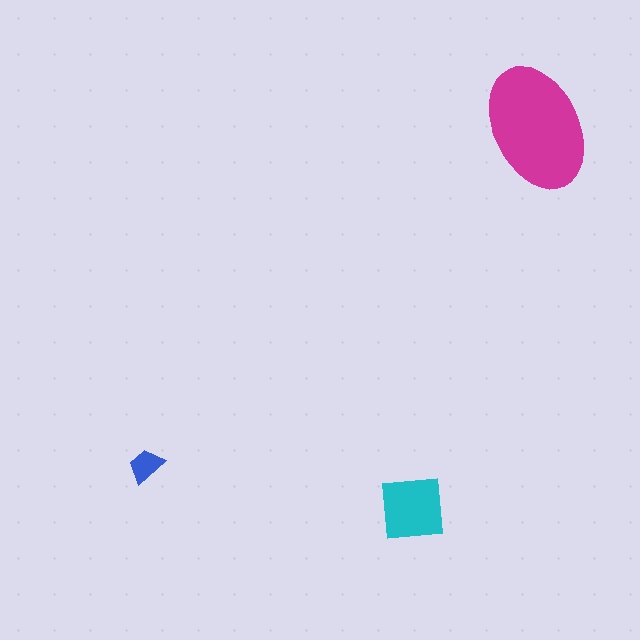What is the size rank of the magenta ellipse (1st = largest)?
1st.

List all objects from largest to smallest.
The magenta ellipse, the cyan square, the blue trapezoid.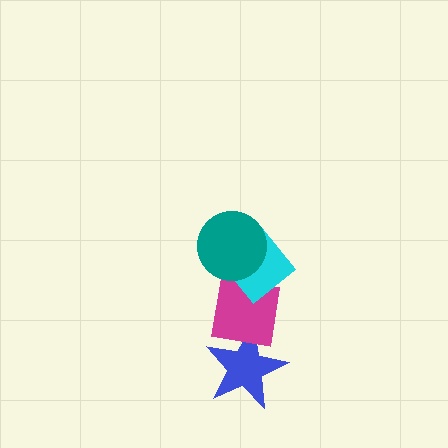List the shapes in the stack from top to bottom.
From top to bottom: the teal circle, the cyan diamond, the magenta square, the blue star.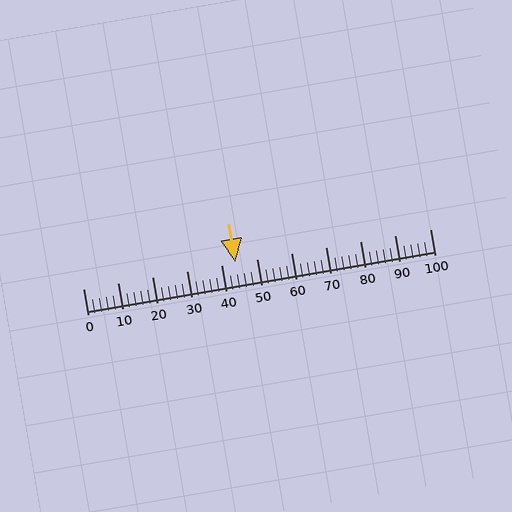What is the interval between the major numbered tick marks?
The major tick marks are spaced 10 units apart.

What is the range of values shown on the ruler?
The ruler shows values from 0 to 100.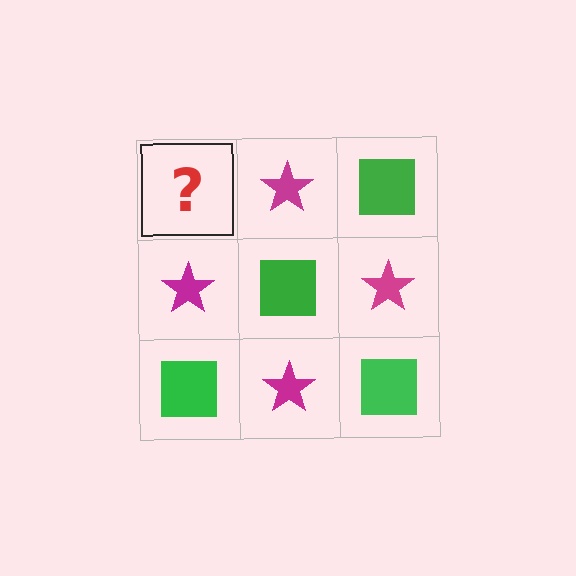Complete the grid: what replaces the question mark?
The question mark should be replaced with a green square.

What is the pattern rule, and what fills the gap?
The rule is that it alternates green square and magenta star in a checkerboard pattern. The gap should be filled with a green square.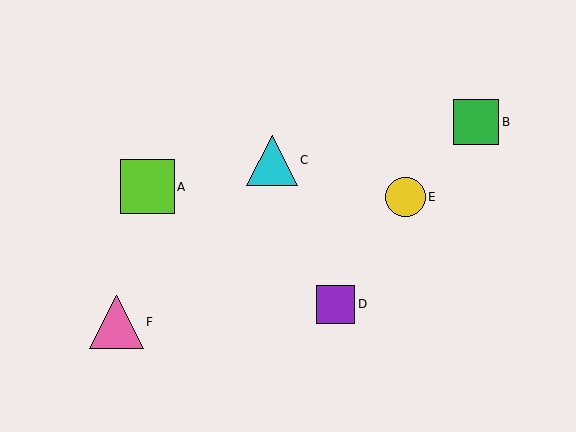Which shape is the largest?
The lime square (labeled A) is the largest.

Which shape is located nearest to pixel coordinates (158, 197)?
The lime square (labeled A) at (147, 187) is nearest to that location.